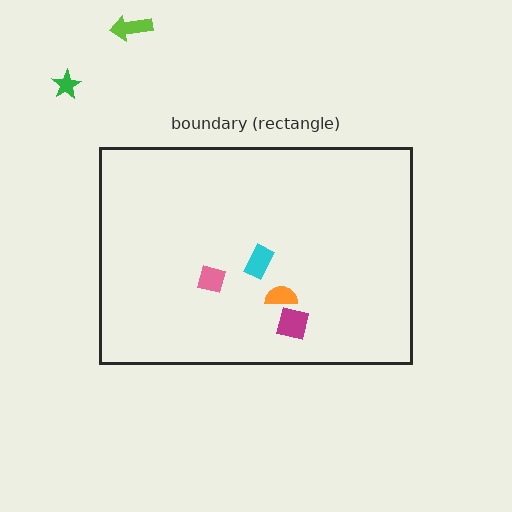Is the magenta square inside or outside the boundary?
Inside.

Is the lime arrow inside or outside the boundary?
Outside.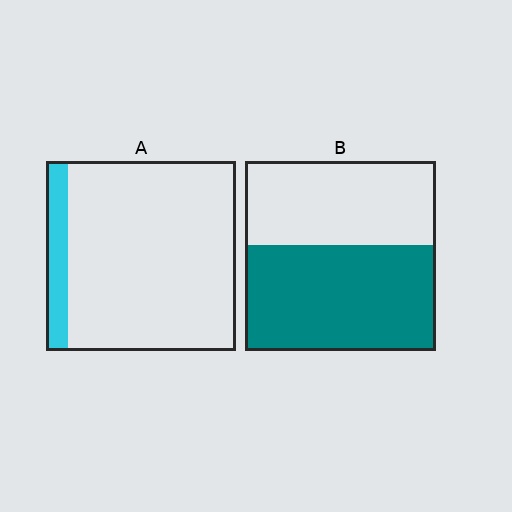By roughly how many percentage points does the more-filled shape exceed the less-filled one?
By roughly 45 percentage points (B over A).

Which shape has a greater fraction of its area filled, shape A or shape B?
Shape B.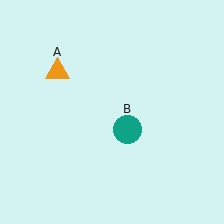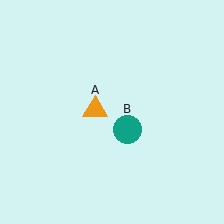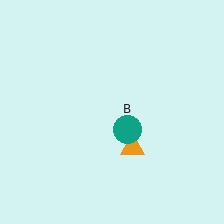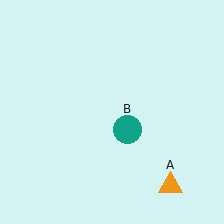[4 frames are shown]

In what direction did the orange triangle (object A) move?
The orange triangle (object A) moved down and to the right.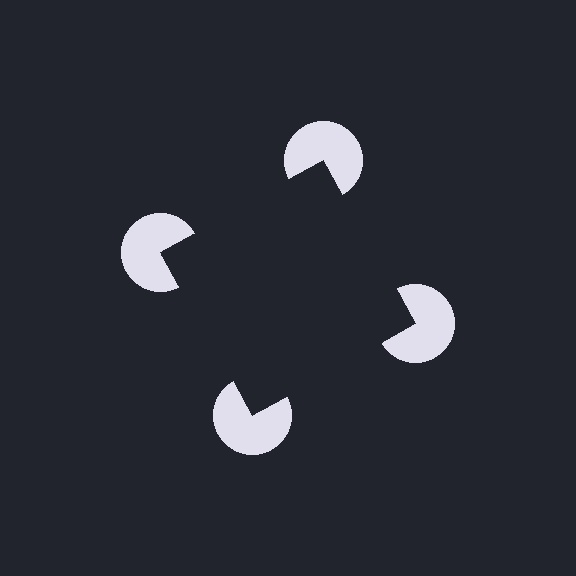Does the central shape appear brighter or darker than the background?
It typically appears slightly darker than the background, even though no actual brightness change is drawn.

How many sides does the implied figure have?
4 sides.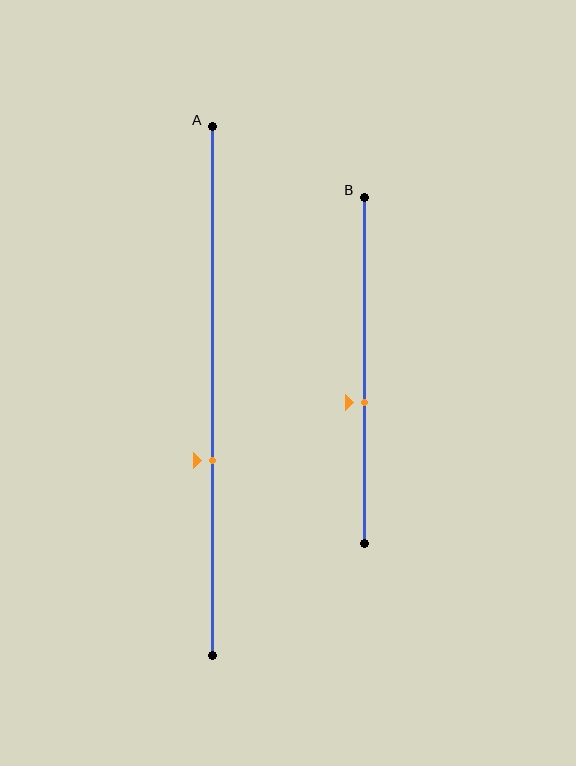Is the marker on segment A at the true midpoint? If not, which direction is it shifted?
No, the marker on segment A is shifted downward by about 13% of the segment length.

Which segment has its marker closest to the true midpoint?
Segment B has its marker closest to the true midpoint.